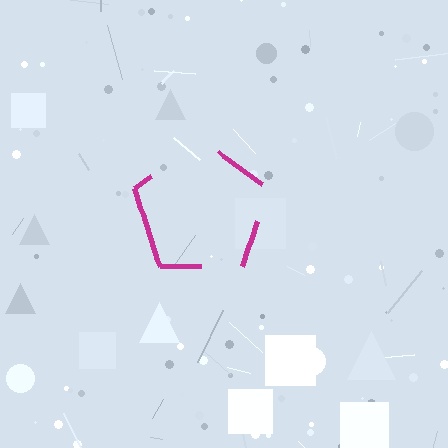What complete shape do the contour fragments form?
The contour fragments form a pentagon.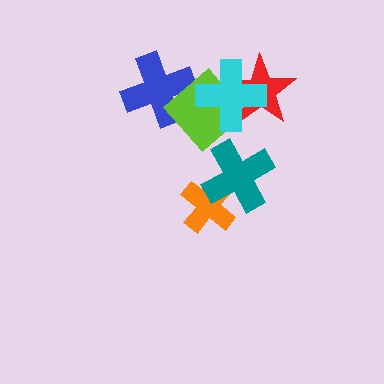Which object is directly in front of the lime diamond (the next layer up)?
The red star is directly in front of the lime diamond.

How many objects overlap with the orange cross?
1 object overlaps with the orange cross.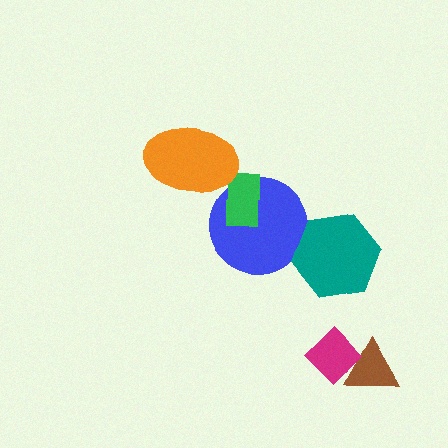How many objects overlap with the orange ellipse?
1 object overlaps with the orange ellipse.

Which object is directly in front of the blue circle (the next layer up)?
The green rectangle is directly in front of the blue circle.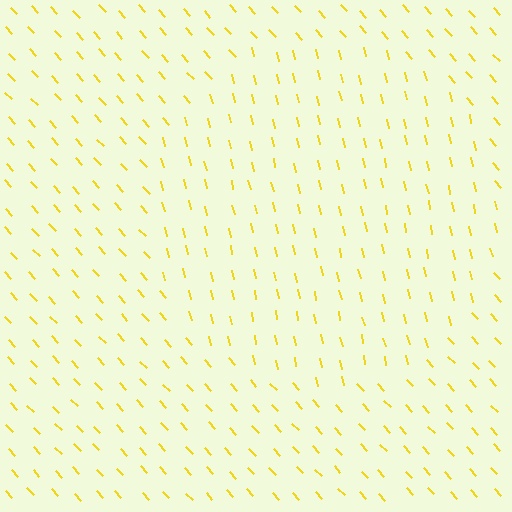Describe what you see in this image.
The image is filled with small yellow line segments. A circle region in the image has lines oriented differently from the surrounding lines, creating a visible texture boundary.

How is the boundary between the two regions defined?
The boundary is defined purely by a change in line orientation (approximately 30 degrees difference). All lines are the same color and thickness.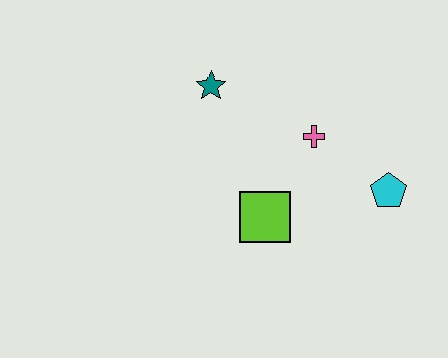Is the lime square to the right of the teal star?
Yes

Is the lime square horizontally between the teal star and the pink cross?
Yes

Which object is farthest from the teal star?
The cyan pentagon is farthest from the teal star.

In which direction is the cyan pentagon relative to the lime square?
The cyan pentagon is to the right of the lime square.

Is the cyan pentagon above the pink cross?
No